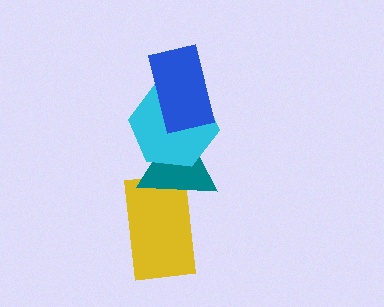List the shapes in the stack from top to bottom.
From top to bottom: the blue rectangle, the cyan hexagon, the teal triangle, the yellow rectangle.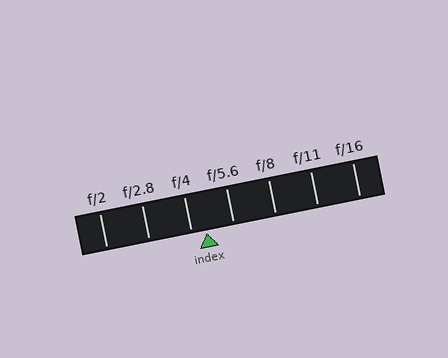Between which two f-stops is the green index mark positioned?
The index mark is between f/4 and f/5.6.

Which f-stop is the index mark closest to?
The index mark is closest to f/4.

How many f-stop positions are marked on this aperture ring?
There are 7 f-stop positions marked.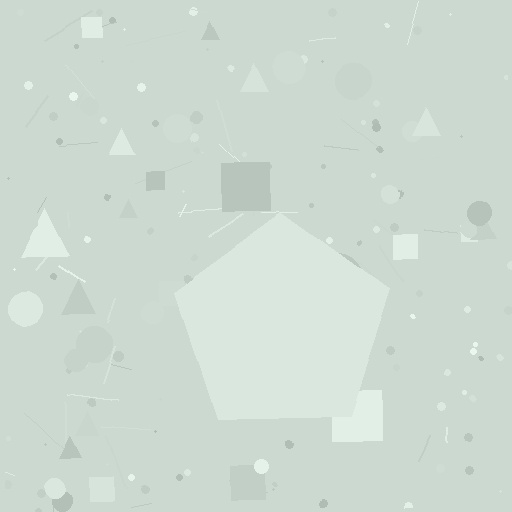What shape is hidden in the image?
A pentagon is hidden in the image.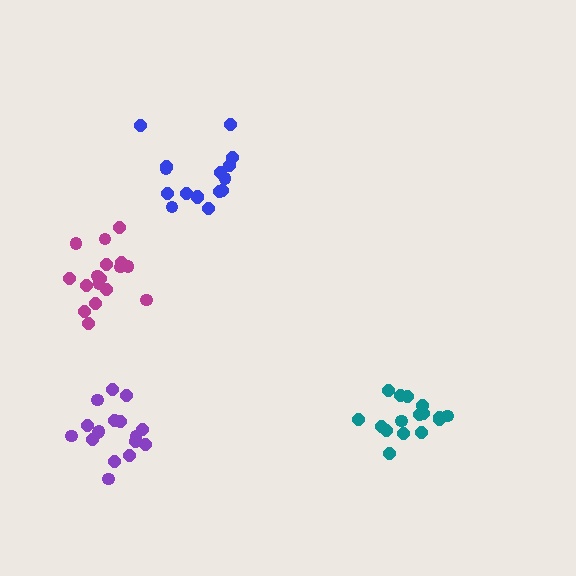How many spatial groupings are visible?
There are 4 spatial groupings.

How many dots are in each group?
Group 1: 17 dots, Group 2: 17 dots, Group 3: 16 dots, Group 4: 17 dots (67 total).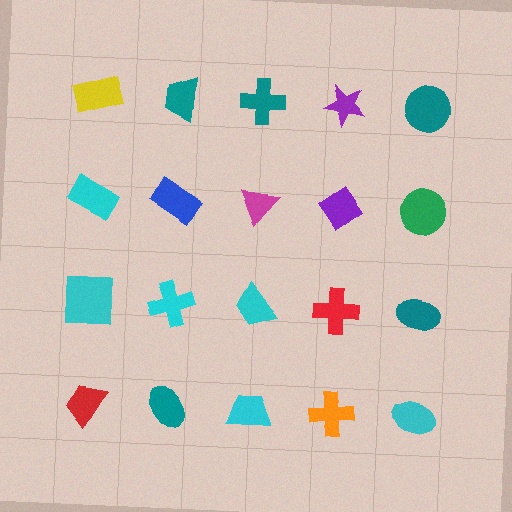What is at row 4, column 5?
A cyan ellipse.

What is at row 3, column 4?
A red cross.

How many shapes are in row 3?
5 shapes.